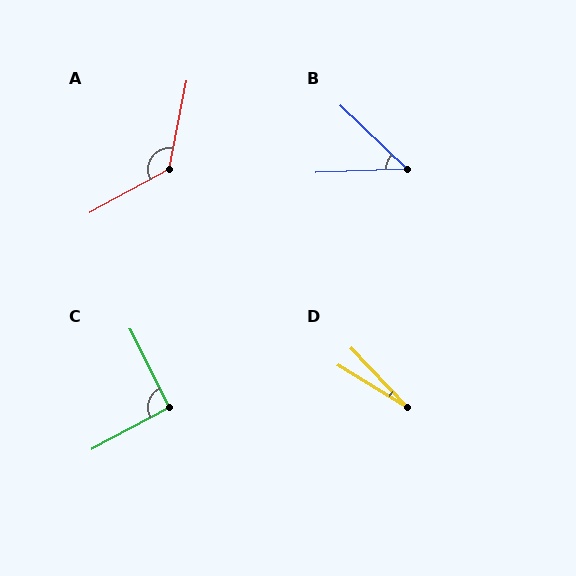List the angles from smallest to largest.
D (15°), B (46°), C (92°), A (130°).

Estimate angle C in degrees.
Approximately 92 degrees.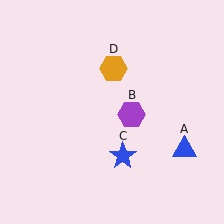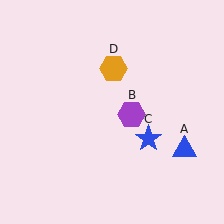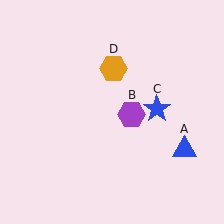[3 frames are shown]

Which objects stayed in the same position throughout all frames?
Blue triangle (object A) and purple hexagon (object B) and orange hexagon (object D) remained stationary.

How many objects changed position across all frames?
1 object changed position: blue star (object C).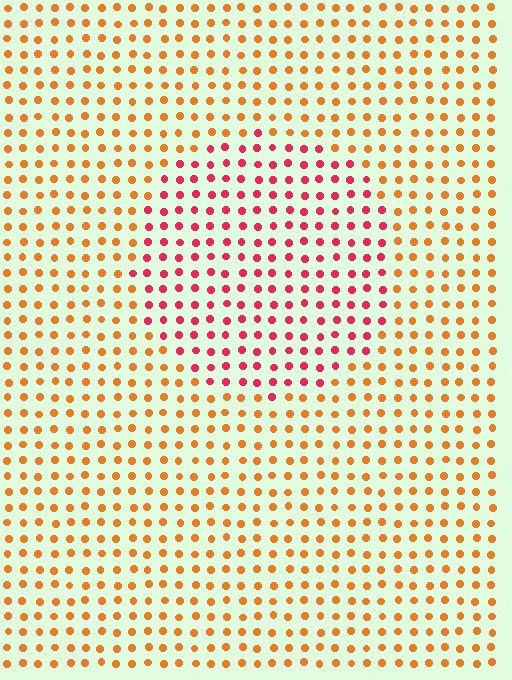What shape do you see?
I see a circle.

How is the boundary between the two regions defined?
The boundary is defined purely by a slight shift in hue (about 44 degrees). Spacing, size, and orientation are identical on both sides.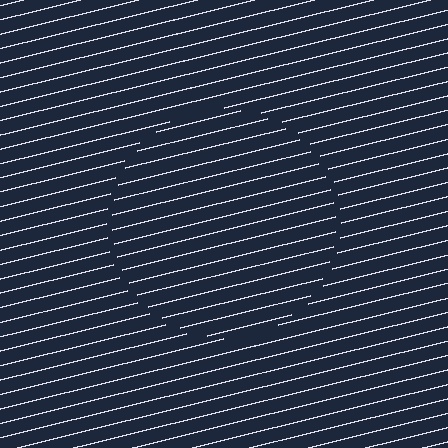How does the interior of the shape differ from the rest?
The interior of the shape contains the same grating, shifted by half a period — the contour is defined by the phase discontinuity where line-ends from the inner and outer gratings abut.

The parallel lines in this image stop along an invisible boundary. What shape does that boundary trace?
An illusory circle. The interior of the shape contains the same grating, shifted by half a period — the contour is defined by the phase discontinuity where line-ends from the inner and outer gratings abut.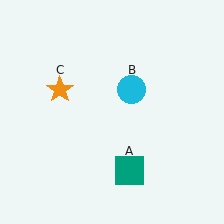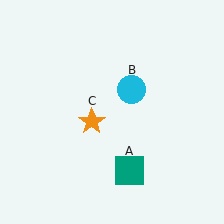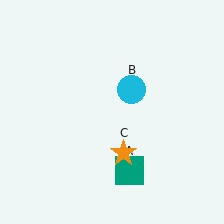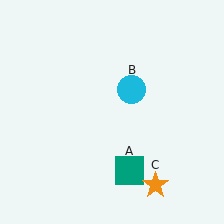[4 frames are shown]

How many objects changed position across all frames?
1 object changed position: orange star (object C).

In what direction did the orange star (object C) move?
The orange star (object C) moved down and to the right.